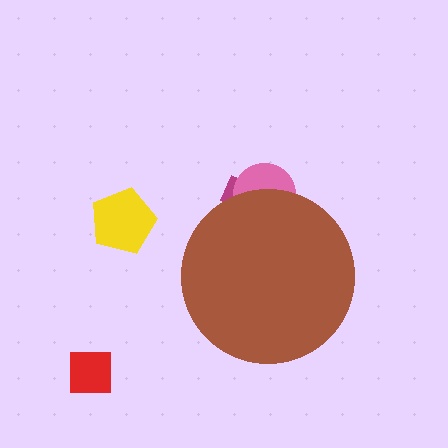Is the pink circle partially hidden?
Yes, the pink circle is partially hidden behind the brown circle.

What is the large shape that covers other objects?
A brown circle.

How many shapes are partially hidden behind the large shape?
2 shapes are partially hidden.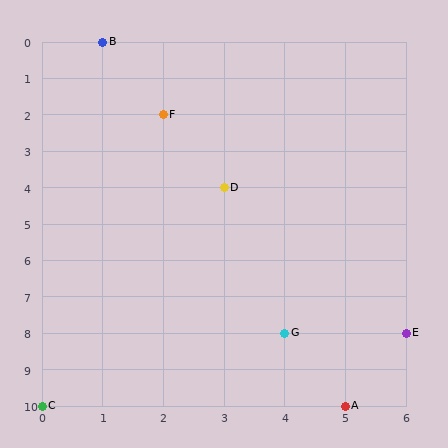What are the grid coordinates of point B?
Point B is at grid coordinates (1, 0).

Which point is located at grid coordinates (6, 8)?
Point E is at (6, 8).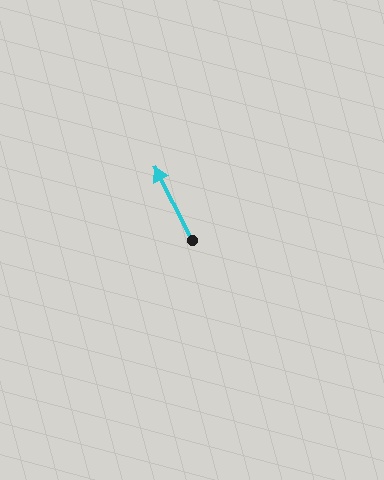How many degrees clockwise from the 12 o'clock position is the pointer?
Approximately 333 degrees.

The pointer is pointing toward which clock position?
Roughly 11 o'clock.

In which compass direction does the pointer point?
Northwest.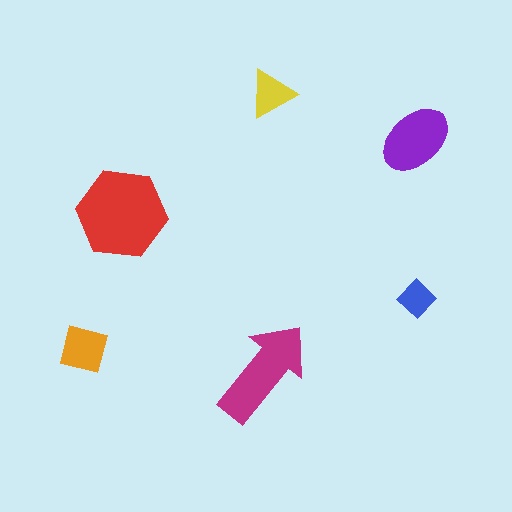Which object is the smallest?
The blue diamond.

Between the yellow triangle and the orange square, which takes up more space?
The orange square.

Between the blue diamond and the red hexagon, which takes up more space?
The red hexagon.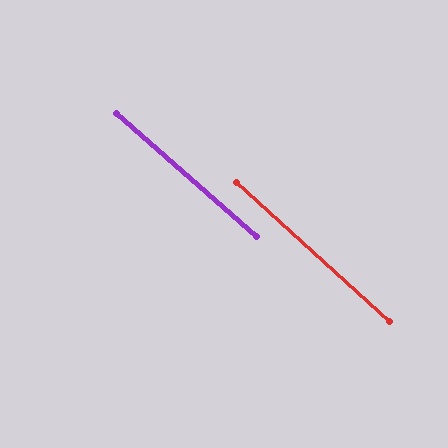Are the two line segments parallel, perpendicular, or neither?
Parallel — their directions differ by only 0.9°.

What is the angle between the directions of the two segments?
Approximately 1 degree.